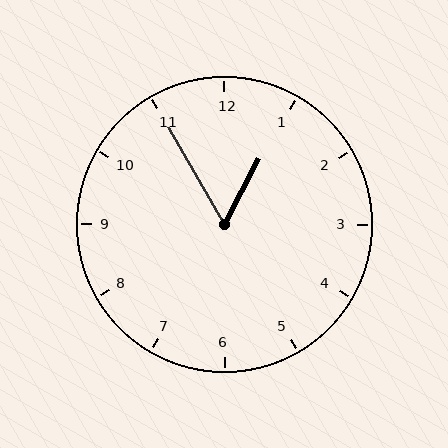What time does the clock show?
12:55.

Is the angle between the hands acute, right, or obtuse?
It is acute.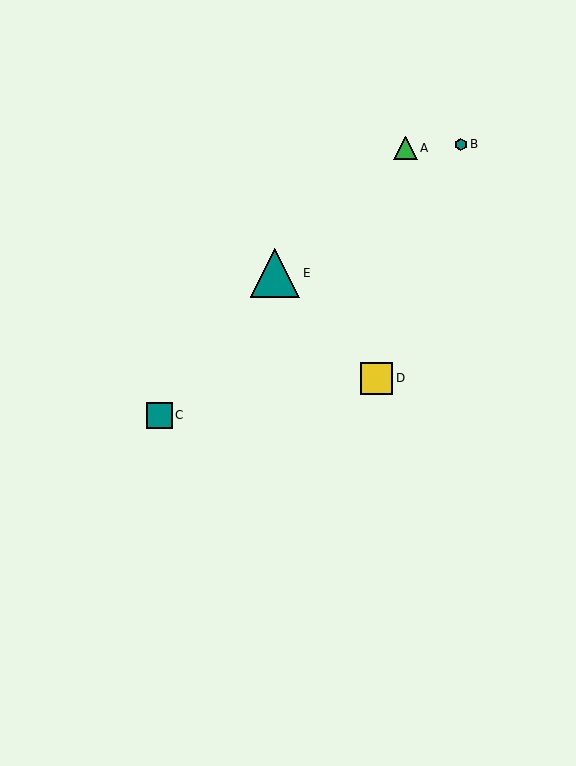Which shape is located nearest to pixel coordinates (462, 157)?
The teal hexagon (labeled B) at (461, 144) is nearest to that location.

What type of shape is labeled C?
Shape C is a teal square.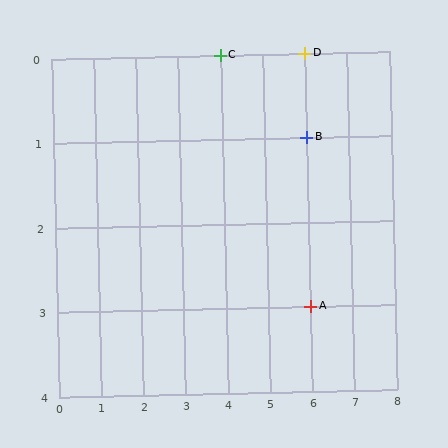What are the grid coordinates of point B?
Point B is at grid coordinates (6, 1).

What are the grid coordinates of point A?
Point A is at grid coordinates (6, 3).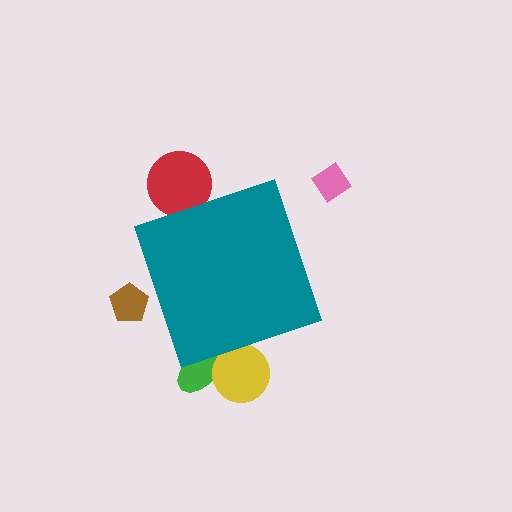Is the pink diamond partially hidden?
No, the pink diamond is fully visible.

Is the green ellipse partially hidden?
Yes, the green ellipse is partially hidden behind the teal diamond.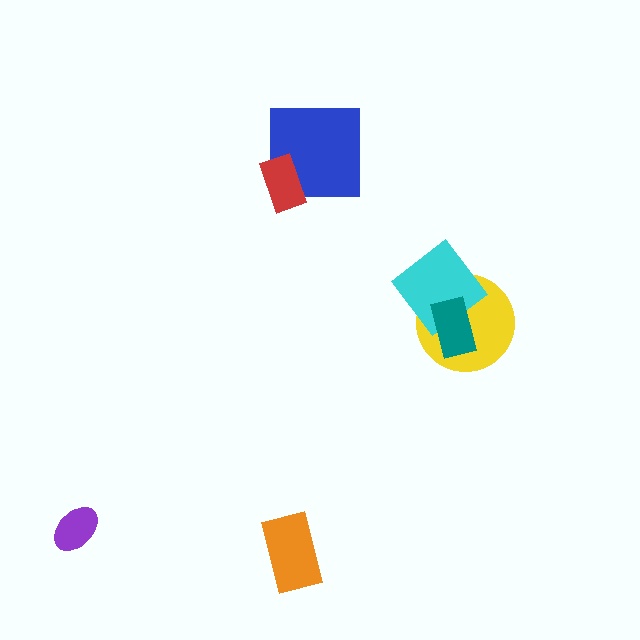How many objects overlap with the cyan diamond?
2 objects overlap with the cyan diamond.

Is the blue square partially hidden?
Yes, it is partially covered by another shape.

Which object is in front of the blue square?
The red rectangle is in front of the blue square.